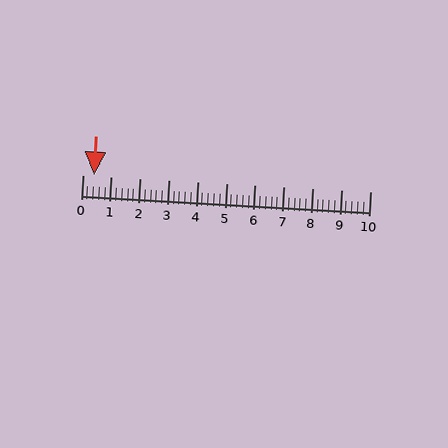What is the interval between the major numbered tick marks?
The major tick marks are spaced 1 units apart.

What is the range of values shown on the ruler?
The ruler shows values from 0 to 10.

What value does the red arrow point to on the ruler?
The red arrow points to approximately 0.4.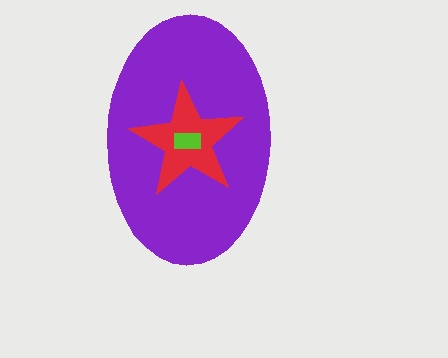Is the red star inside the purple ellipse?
Yes.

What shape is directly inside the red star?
The lime rectangle.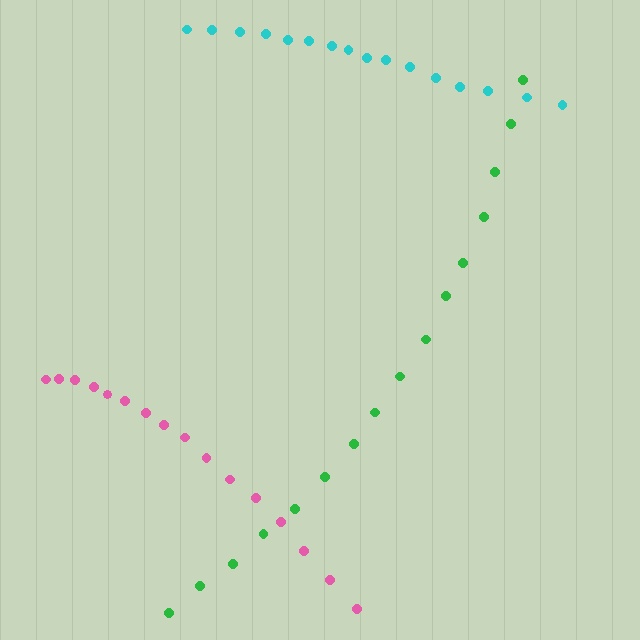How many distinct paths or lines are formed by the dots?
There are 3 distinct paths.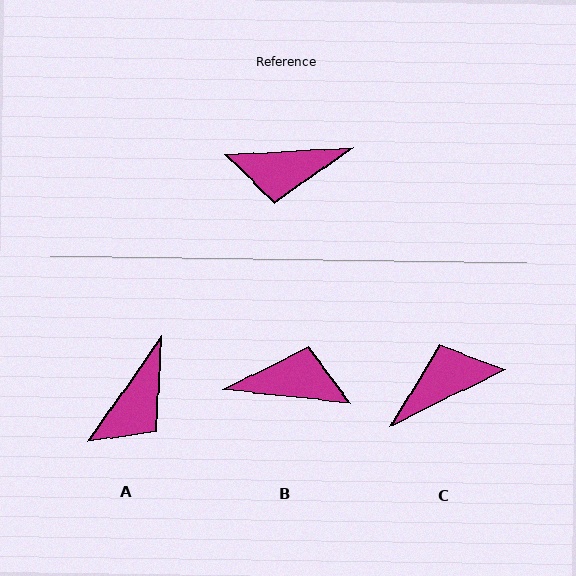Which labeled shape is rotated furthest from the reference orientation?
B, about 171 degrees away.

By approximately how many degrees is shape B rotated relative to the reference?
Approximately 171 degrees counter-clockwise.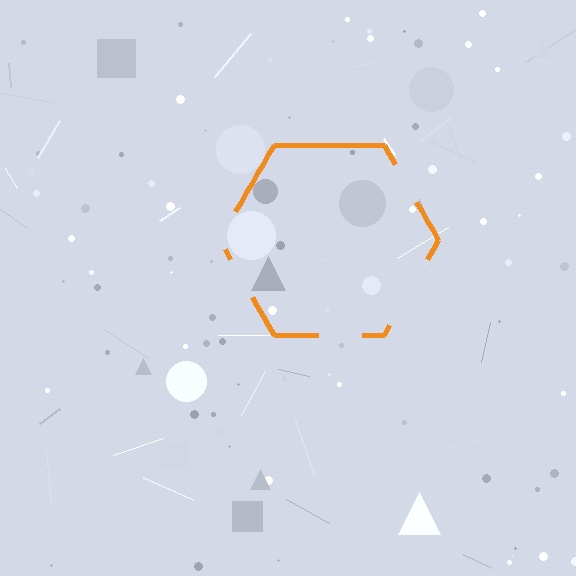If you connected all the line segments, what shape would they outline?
They would outline a hexagon.